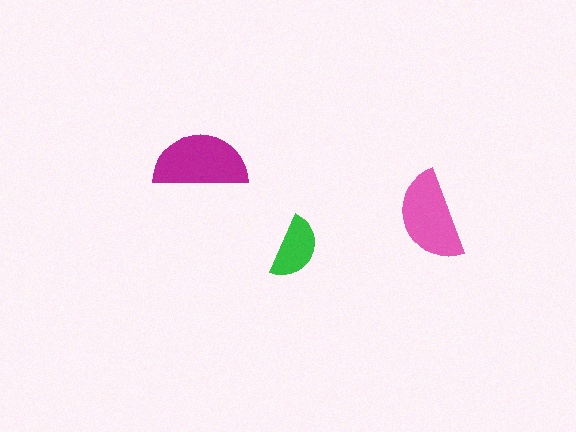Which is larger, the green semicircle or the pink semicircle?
The pink one.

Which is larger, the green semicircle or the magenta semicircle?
The magenta one.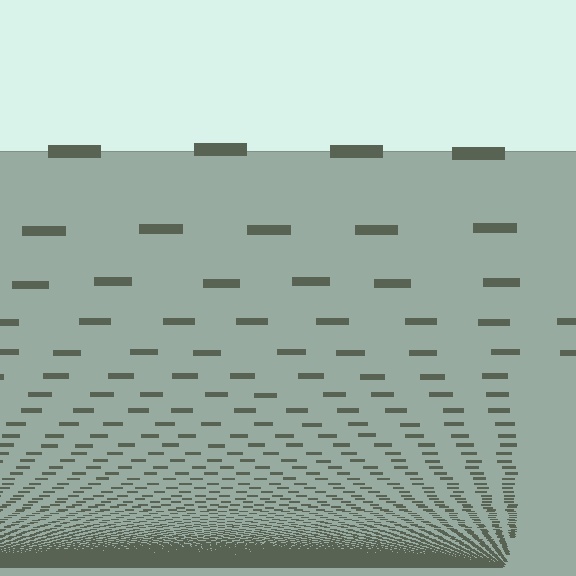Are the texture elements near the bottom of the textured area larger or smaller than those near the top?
Smaller. The gradient is inverted — elements near the bottom are smaller and denser.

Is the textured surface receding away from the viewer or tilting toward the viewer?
The surface appears to tilt toward the viewer. Texture elements get larger and sparser toward the top.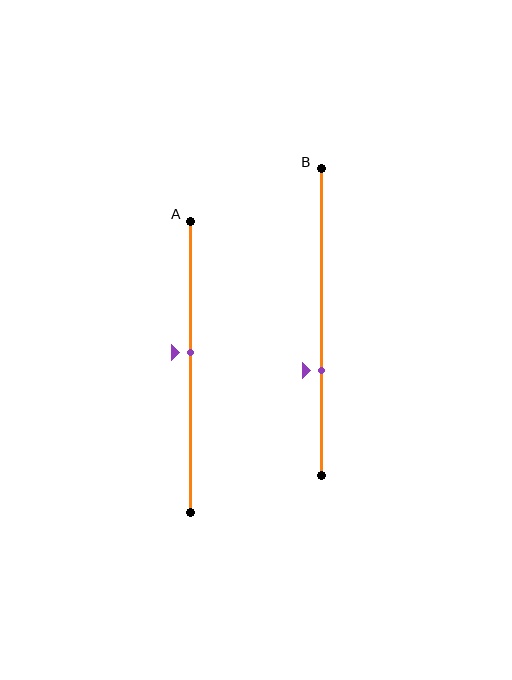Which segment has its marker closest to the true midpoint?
Segment A has its marker closest to the true midpoint.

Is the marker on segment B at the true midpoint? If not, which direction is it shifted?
No, the marker on segment B is shifted downward by about 16% of the segment length.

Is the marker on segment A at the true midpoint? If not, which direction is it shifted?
No, the marker on segment A is shifted upward by about 5% of the segment length.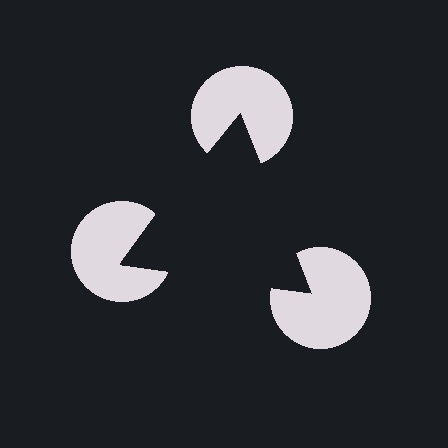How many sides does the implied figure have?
3 sides.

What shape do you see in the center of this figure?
An illusory triangle — its edges are inferred from the aligned wedge cuts in the pac-man discs, not physically drawn.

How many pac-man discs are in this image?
There are 3 — one at each vertex of the illusory triangle.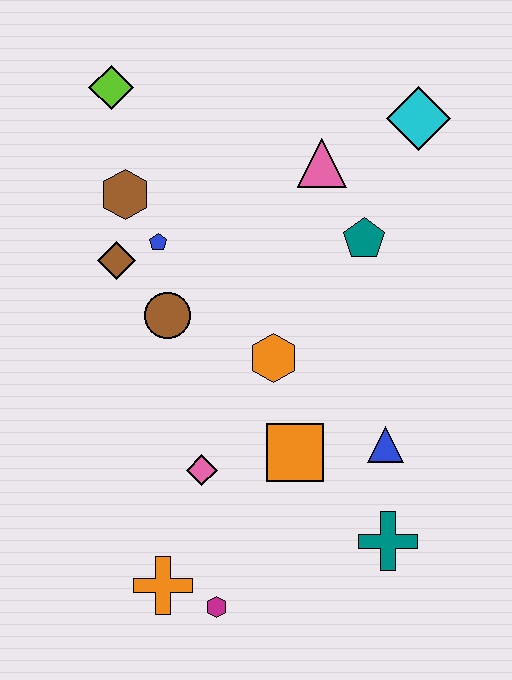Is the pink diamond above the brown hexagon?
No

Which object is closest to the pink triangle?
The teal pentagon is closest to the pink triangle.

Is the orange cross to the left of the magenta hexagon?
Yes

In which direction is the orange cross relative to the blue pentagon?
The orange cross is below the blue pentagon.